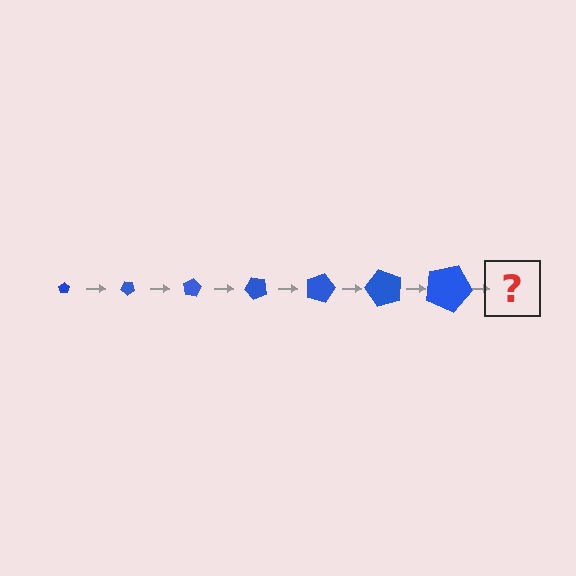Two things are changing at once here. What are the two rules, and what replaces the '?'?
The two rules are that the pentagon grows larger each step and it rotates 40 degrees each step. The '?' should be a pentagon, larger than the previous one and rotated 280 degrees from the start.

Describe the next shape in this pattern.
It should be a pentagon, larger than the previous one and rotated 280 degrees from the start.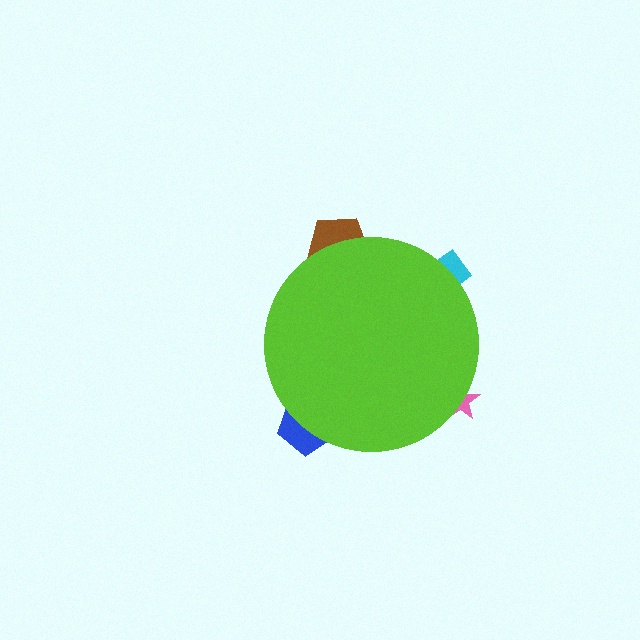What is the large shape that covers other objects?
A lime circle.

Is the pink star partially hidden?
Yes, the pink star is partially hidden behind the lime circle.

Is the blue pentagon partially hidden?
Yes, the blue pentagon is partially hidden behind the lime circle.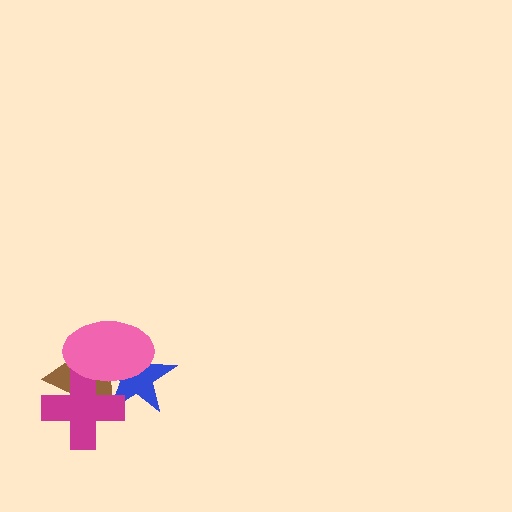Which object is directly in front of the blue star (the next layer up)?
The magenta cross is directly in front of the blue star.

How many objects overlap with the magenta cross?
3 objects overlap with the magenta cross.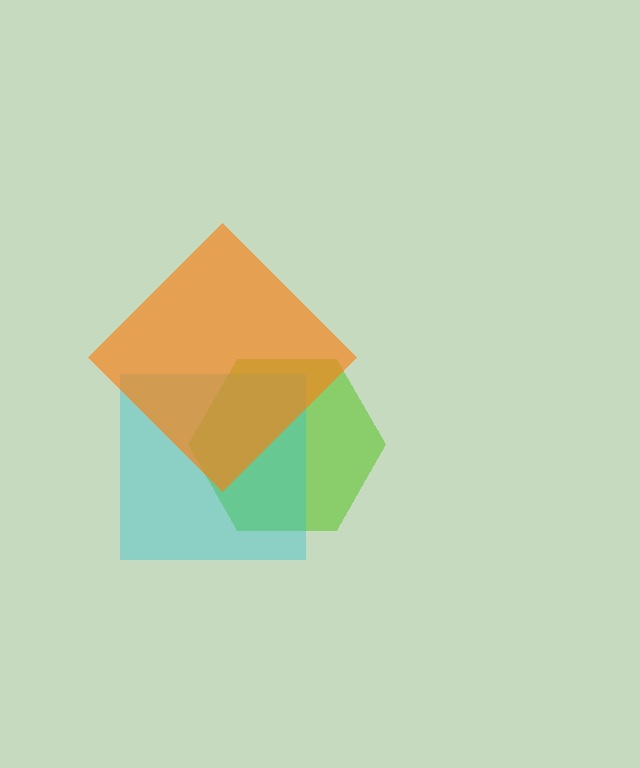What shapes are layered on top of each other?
The layered shapes are: a lime hexagon, a cyan square, an orange diamond.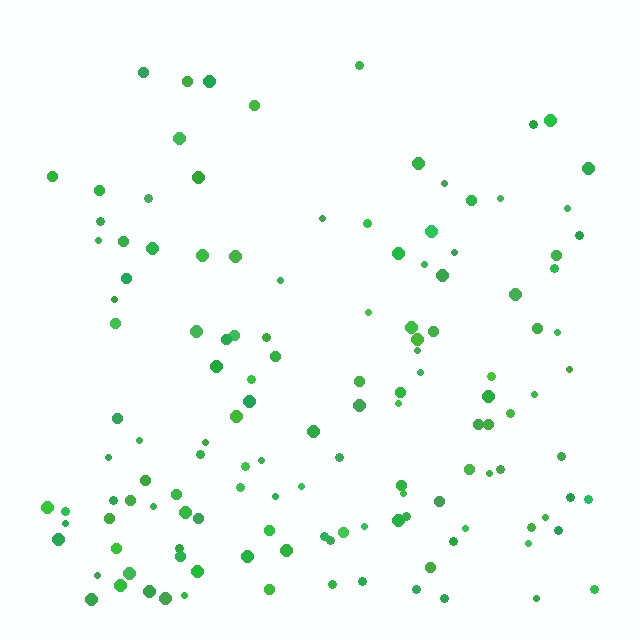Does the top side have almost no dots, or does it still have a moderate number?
Still a moderate number, just noticeably fewer than the bottom.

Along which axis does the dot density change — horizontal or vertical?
Vertical.